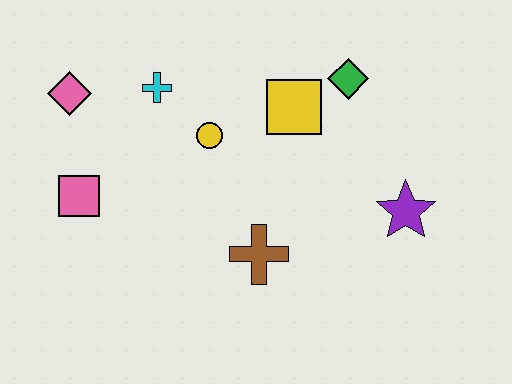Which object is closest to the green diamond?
The yellow square is closest to the green diamond.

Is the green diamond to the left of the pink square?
No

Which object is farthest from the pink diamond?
The purple star is farthest from the pink diamond.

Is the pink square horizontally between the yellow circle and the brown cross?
No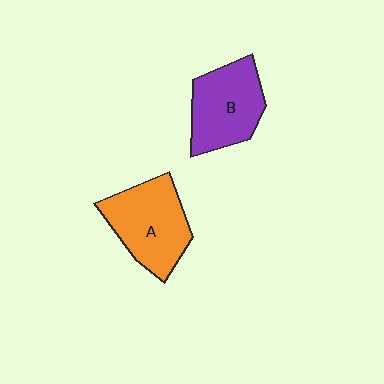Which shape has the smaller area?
Shape B (purple).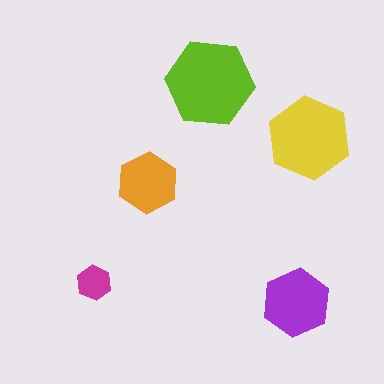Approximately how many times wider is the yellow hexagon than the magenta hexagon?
About 2.5 times wider.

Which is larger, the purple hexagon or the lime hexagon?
The lime one.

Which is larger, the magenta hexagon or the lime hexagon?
The lime one.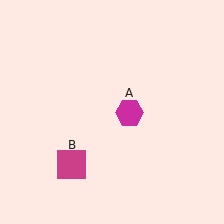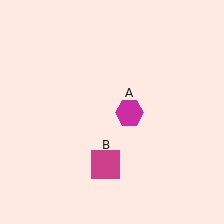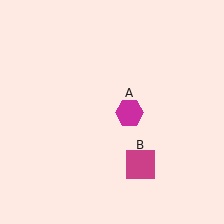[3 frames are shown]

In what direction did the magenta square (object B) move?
The magenta square (object B) moved right.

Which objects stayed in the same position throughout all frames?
Magenta hexagon (object A) remained stationary.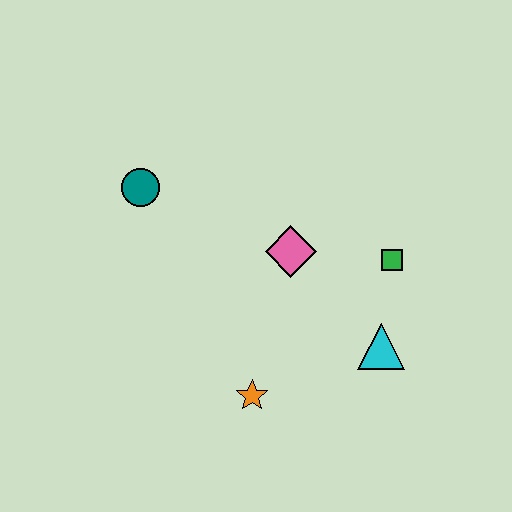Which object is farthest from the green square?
The teal circle is farthest from the green square.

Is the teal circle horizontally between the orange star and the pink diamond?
No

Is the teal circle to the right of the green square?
No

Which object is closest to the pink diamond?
The green square is closest to the pink diamond.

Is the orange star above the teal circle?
No